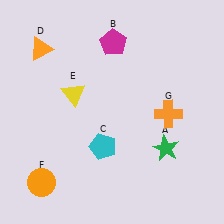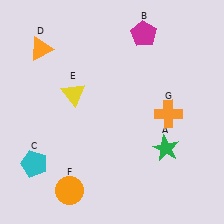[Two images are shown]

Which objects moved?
The objects that moved are: the magenta pentagon (B), the cyan pentagon (C), the orange circle (F).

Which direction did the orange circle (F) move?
The orange circle (F) moved right.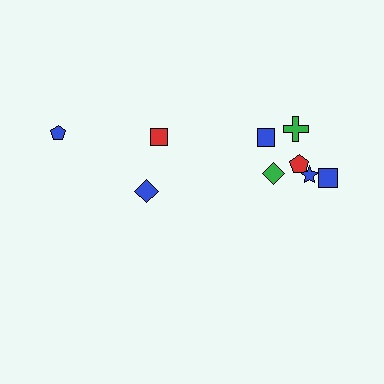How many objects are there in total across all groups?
There are 9 objects.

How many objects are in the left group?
There are 3 objects.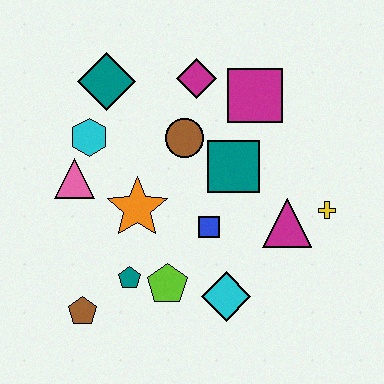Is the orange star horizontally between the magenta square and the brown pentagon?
Yes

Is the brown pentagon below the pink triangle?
Yes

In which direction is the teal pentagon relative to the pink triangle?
The teal pentagon is below the pink triangle.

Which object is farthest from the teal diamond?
The yellow cross is farthest from the teal diamond.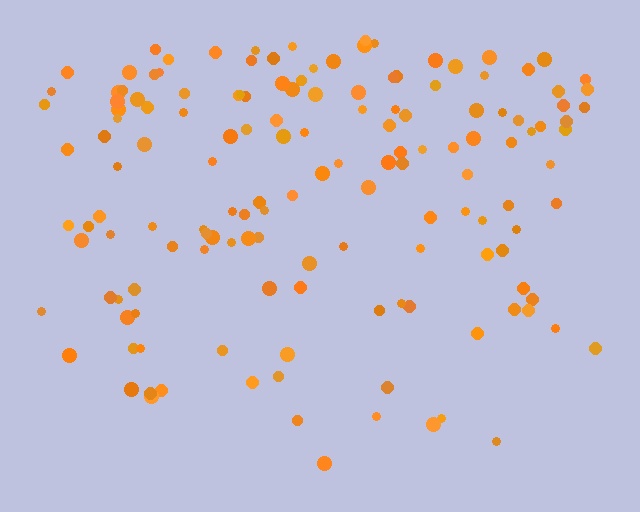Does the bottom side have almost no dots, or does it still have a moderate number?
Still a moderate number, just noticeably fewer than the top.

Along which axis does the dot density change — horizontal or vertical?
Vertical.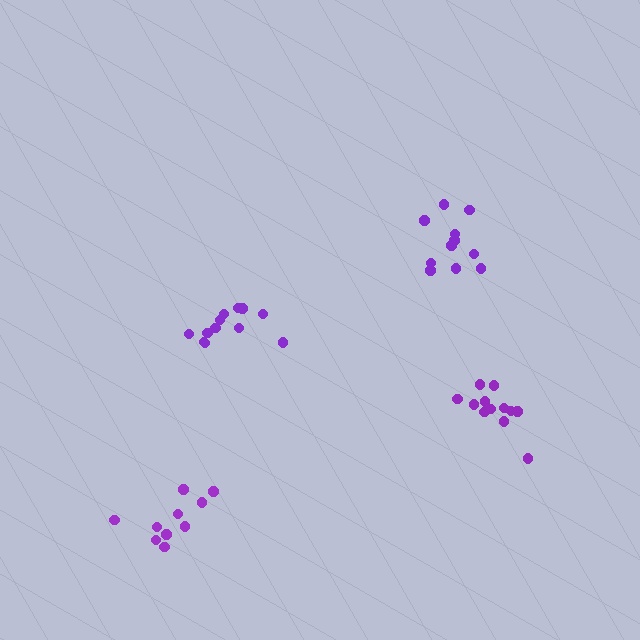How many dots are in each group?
Group 1: 11 dots, Group 2: 12 dots, Group 3: 10 dots, Group 4: 12 dots (45 total).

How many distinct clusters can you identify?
There are 4 distinct clusters.